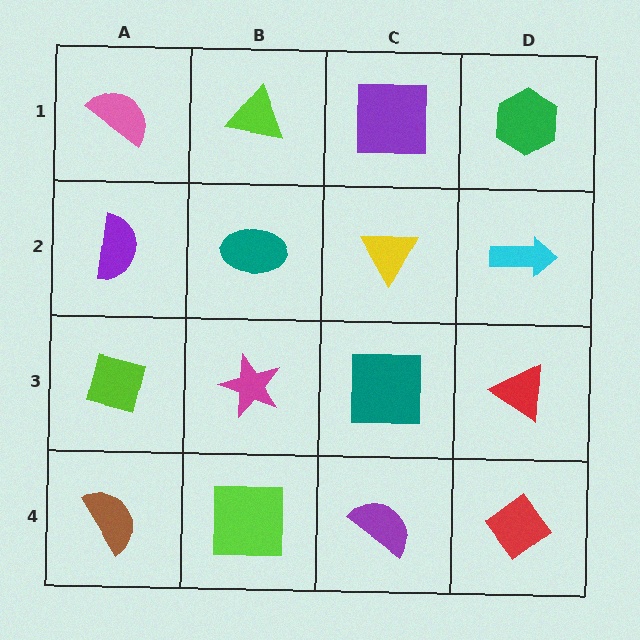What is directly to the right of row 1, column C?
A green hexagon.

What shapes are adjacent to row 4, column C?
A teal square (row 3, column C), a lime square (row 4, column B), a red diamond (row 4, column D).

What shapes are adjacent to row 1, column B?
A teal ellipse (row 2, column B), a pink semicircle (row 1, column A), a purple square (row 1, column C).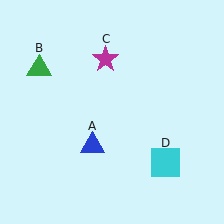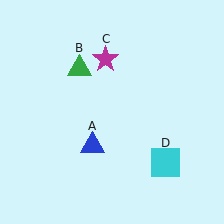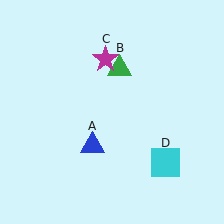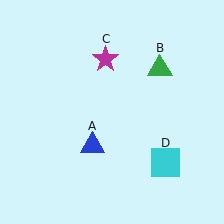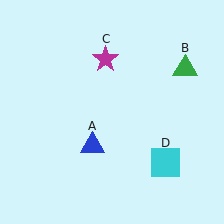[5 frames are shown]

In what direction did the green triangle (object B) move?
The green triangle (object B) moved right.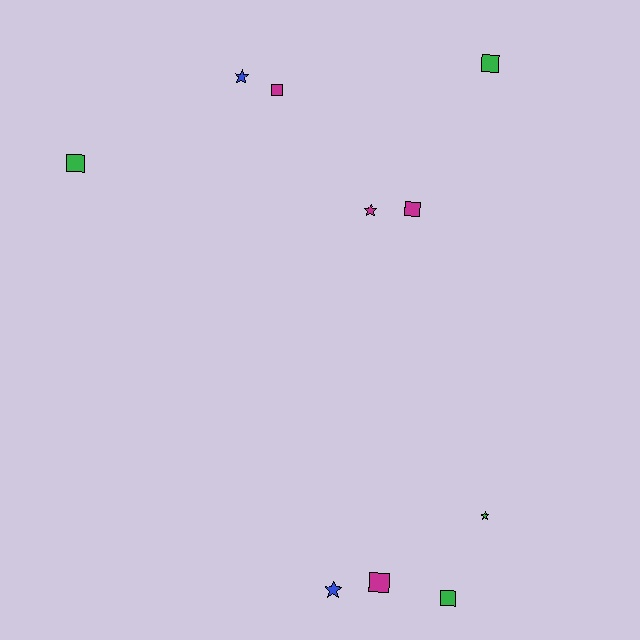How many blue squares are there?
There are no blue squares.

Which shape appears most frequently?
Square, with 6 objects.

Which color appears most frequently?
Magenta, with 4 objects.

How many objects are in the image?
There are 10 objects.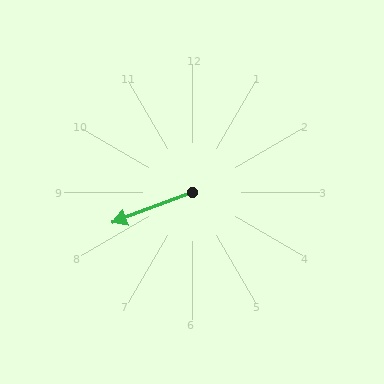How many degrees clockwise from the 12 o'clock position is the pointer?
Approximately 249 degrees.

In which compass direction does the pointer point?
West.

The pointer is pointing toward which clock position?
Roughly 8 o'clock.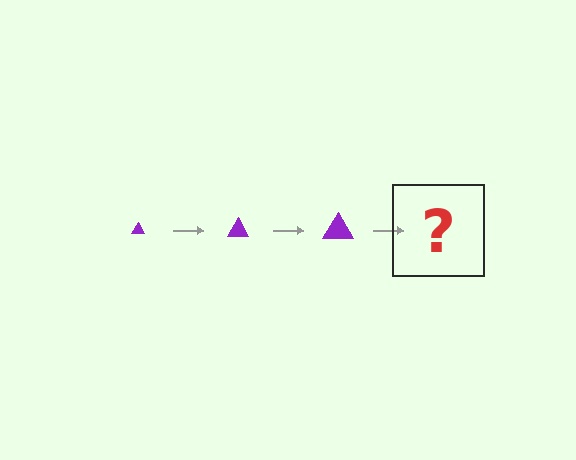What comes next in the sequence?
The next element should be a purple triangle, larger than the previous one.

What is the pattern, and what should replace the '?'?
The pattern is that the triangle gets progressively larger each step. The '?' should be a purple triangle, larger than the previous one.